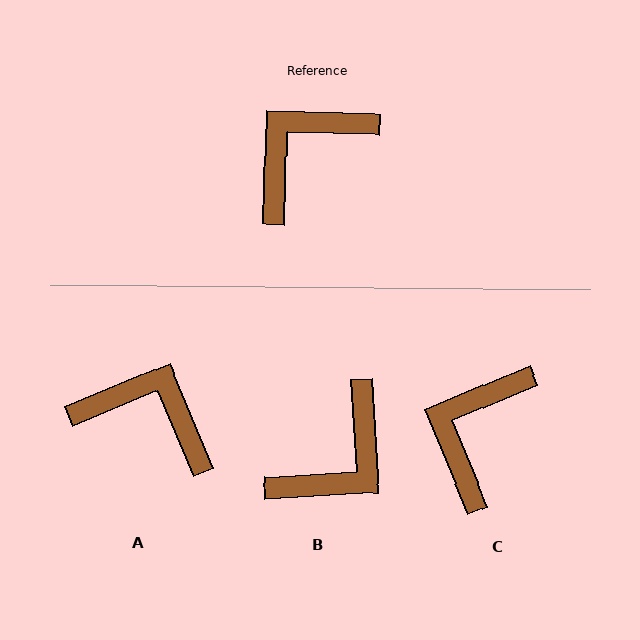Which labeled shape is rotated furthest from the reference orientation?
B, about 175 degrees away.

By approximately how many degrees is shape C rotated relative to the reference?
Approximately 24 degrees counter-clockwise.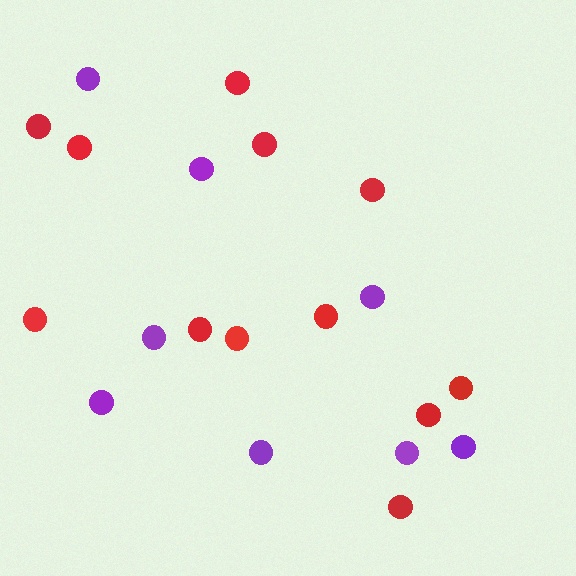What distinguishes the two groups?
There are 2 groups: one group of red circles (12) and one group of purple circles (8).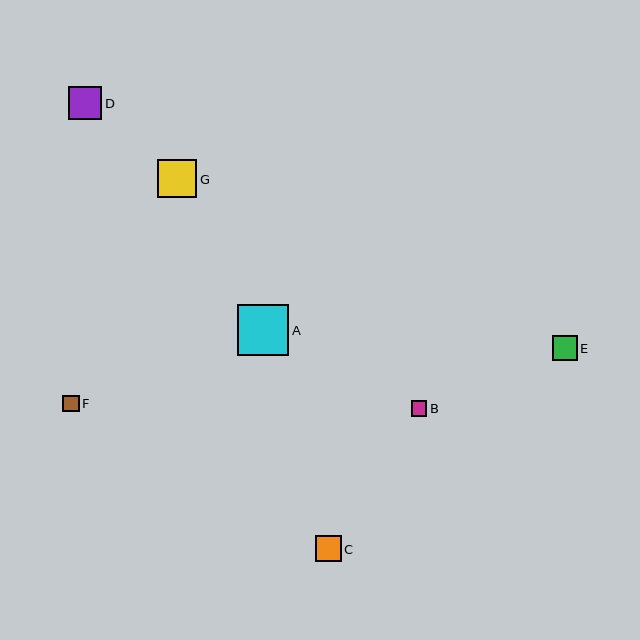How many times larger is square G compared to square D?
Square G is approximately 1.2 times the size of square D.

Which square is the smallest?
Square B is the smallest with a size of approximately 16 pixels.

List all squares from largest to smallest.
From largest to smallest: A, G, D, C, E, F, B.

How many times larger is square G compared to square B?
Square G is approximately 2.5 times the size of square B.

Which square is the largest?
Square A is the largest with a size of approximately 51 pixels.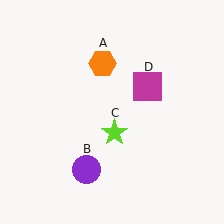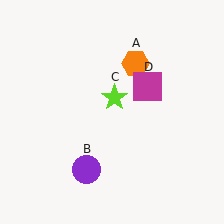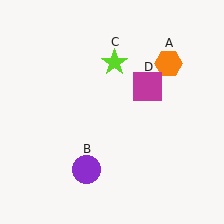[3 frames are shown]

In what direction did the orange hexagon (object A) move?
The orange hexagon (object A) moved right.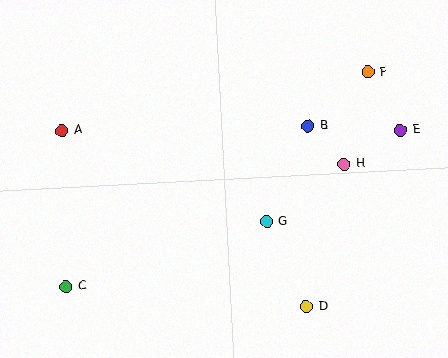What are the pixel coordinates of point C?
Point C is at (66, 287).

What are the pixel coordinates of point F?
Point F is at (368, 72).